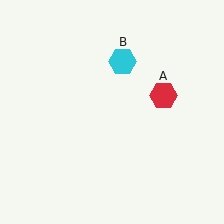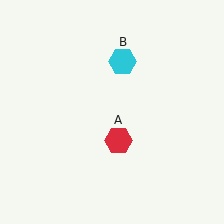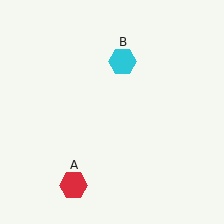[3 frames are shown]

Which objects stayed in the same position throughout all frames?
Cyan hexagon (object B) remained stationary.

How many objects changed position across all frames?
1 object changed position: red hexagon (object A).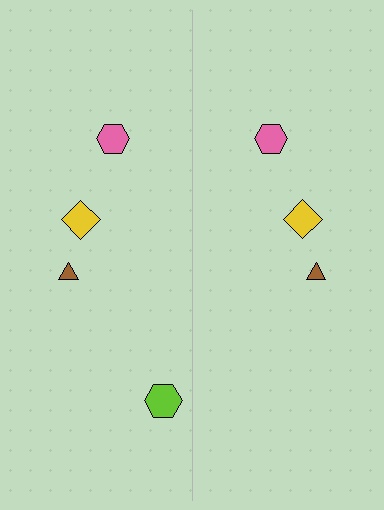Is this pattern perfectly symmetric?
No, the pattern is not perfectly symmetric. A lime hexagon is missing from the right side.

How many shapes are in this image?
There are 7 shapes in this image.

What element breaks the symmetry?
A lime hexagon is missing from the right side.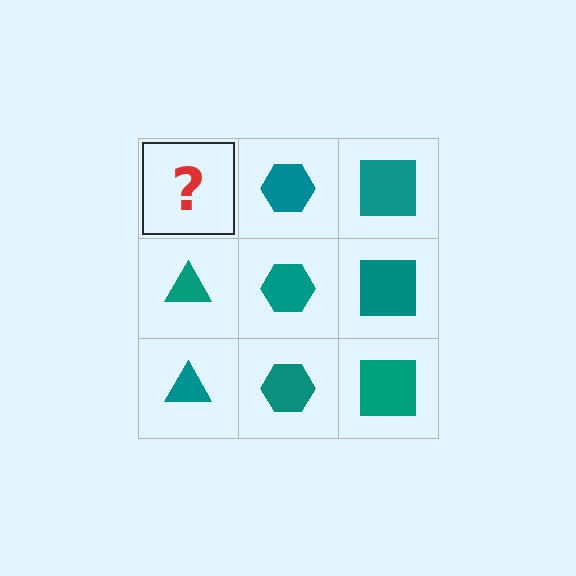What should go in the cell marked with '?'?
The missing cell should contain a teal triangle.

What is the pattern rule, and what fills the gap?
The rule is that each column has a consistent shape. The gap should be filled with a teal triangle.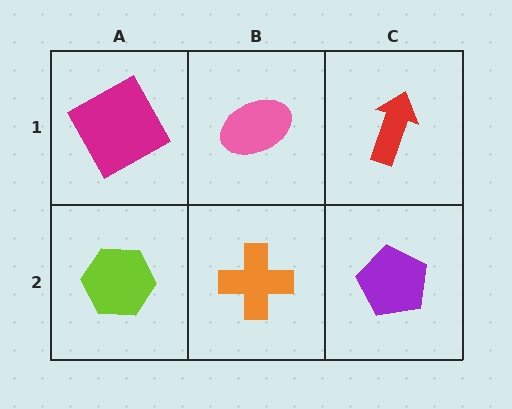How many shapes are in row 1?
3 shapes.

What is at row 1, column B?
A pink ellipse.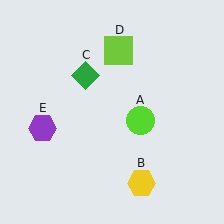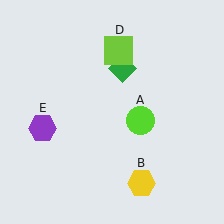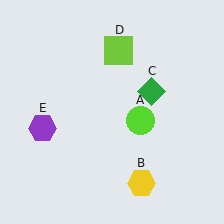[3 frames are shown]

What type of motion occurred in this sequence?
The green diamond (object C) rotated clockwise around the center of the scene.